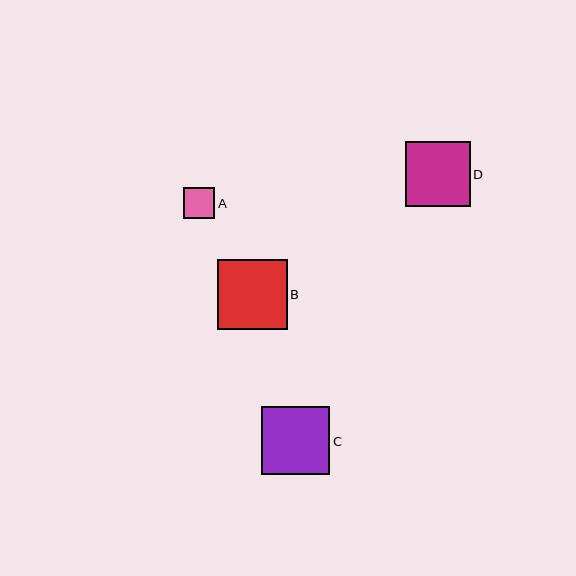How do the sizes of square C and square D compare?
Square C and square D are approximately the same size.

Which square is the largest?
Square B is the largest with a size of approximately 70 pixels.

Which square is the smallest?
Square A is the smallest with a size of approximately 31 pixels.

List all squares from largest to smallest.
From largest to smallest: B, C, D, A.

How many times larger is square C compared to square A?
Square C is approximately 2.2 times the size of square A.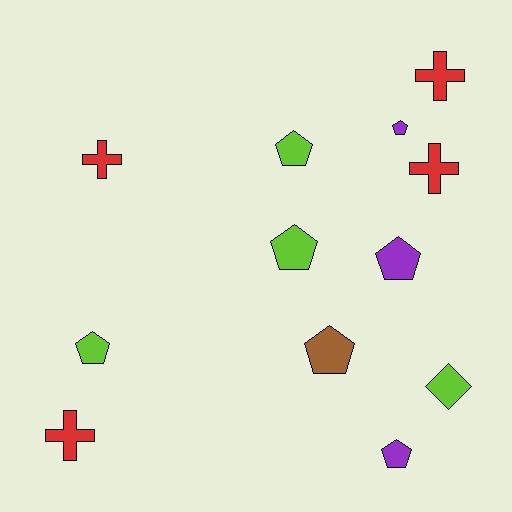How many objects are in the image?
There are 12 objects.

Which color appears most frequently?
Red, with 4 objects.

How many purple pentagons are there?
There are 3 purple pentagons.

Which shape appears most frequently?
Pentagon, with 7 objects.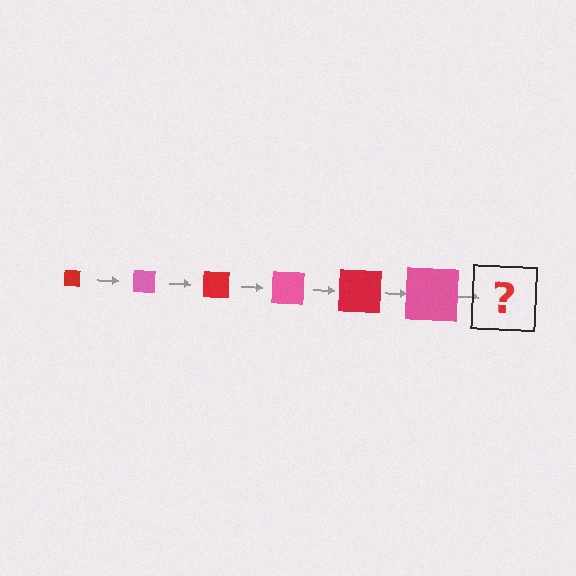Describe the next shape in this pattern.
It should be a red square, larger than the previous one.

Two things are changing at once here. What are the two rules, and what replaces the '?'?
The two rules are that the square grows larger each step and the color cycles through red and pink. The '?' should be a red square, larger than the previous one.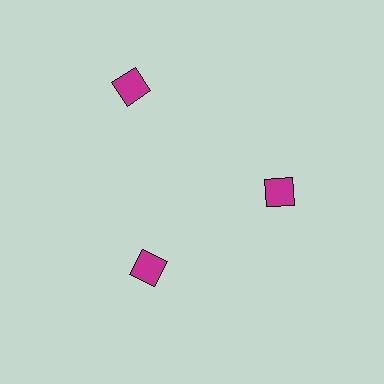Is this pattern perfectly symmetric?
No. The 3 magenta squares are arranged in a ring, but one element near the 11 o'clock position is pushed outward from the center, breaking the 3-fold rotational symmetry.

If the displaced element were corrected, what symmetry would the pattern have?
It would have 3-fold rotational symmetry — the pattern would map onto itself every 120 degrees.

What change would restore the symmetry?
The symmetry would be restored by moving it inward, back onto the ring so that all 3 squares sit at equal angles and equal distance from the center.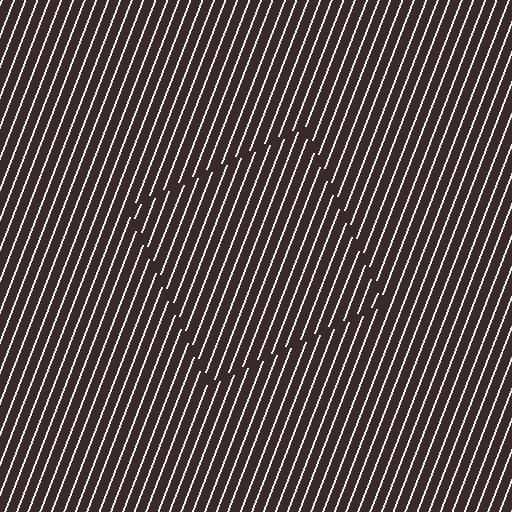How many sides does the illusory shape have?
4 sides — the line-ends trace a square.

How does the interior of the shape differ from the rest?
The interior of the shape contains the same grating, shifted by half a period — the contour is defined by the phase discontinuity where line-ends from the inner and outer gratings abut.